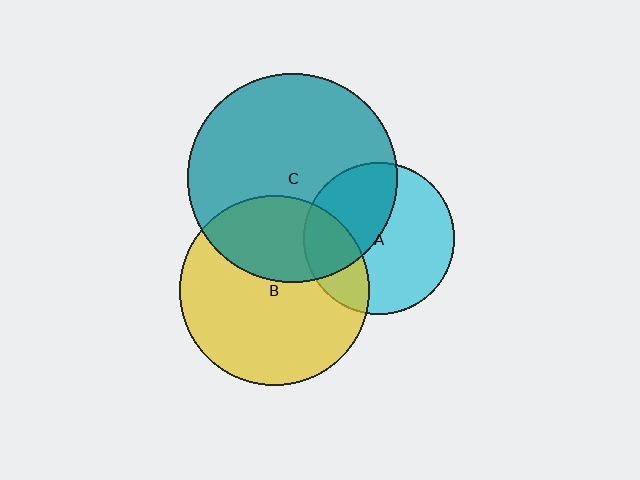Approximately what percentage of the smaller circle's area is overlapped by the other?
Approximately 25%.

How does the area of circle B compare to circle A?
Approximately 1.6 times.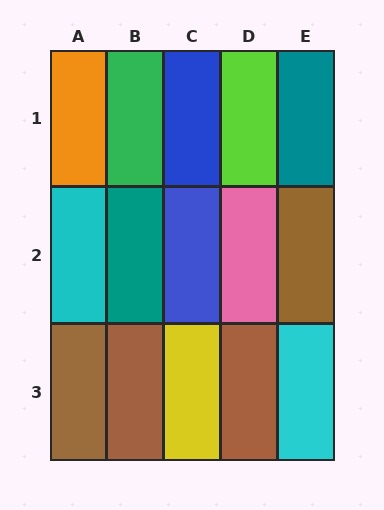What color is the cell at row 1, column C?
Blue.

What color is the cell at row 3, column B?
Brown.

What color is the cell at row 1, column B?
Green.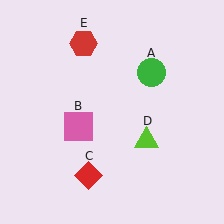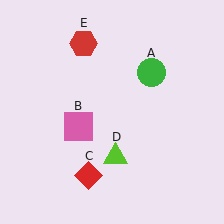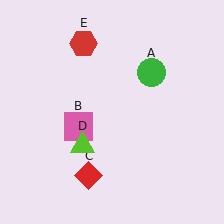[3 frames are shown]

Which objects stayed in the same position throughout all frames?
Green circle (object A) and pink square (object B) and red diamond (object C) and red hexagon (object E) remained stationary.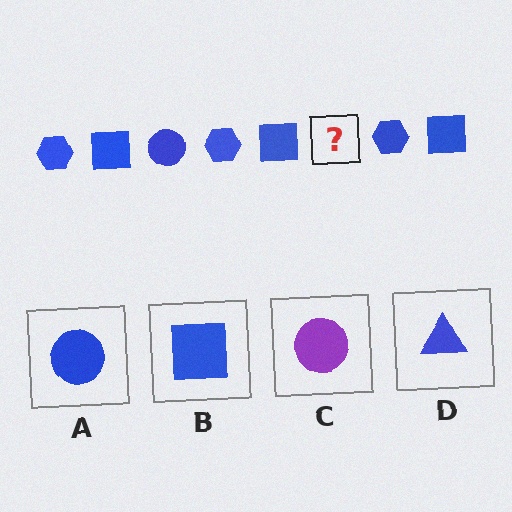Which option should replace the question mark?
Option A.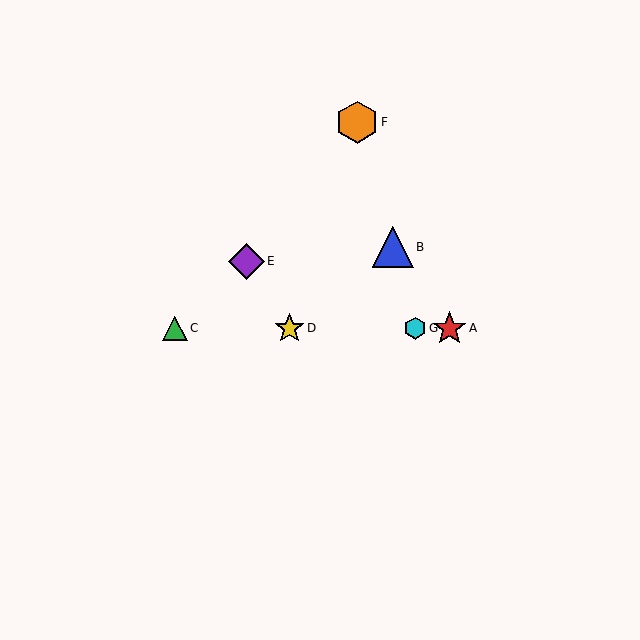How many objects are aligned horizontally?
4 objects (A, C, D, G) are aligned horizontally.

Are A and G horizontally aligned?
Yes, both are at y≈328.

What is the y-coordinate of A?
Object A is at y≈328.